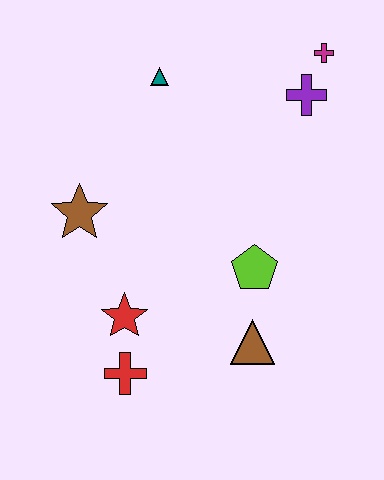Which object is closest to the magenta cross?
The purple cross is closest to the magenta cross.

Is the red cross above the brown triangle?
No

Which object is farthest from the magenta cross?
The red cross is farthest from the magenta cross.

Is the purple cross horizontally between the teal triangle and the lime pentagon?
No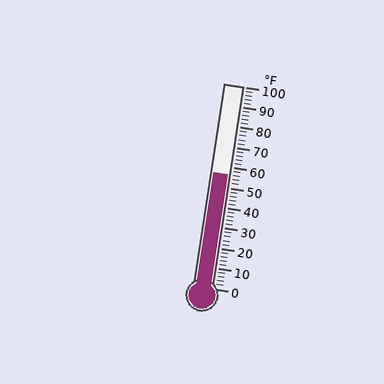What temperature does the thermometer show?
The thermometer shows approximately 56°F.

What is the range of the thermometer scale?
The thermometer scale ranges from 0°F to 100°F.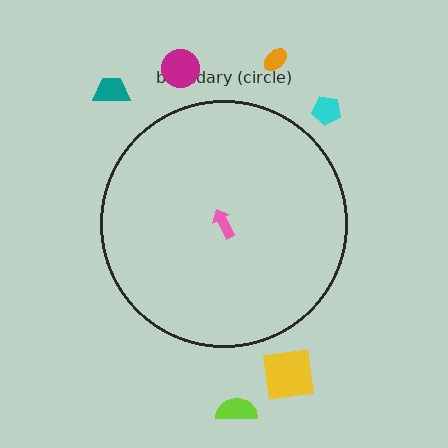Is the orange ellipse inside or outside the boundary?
Outside.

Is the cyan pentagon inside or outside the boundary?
Outside.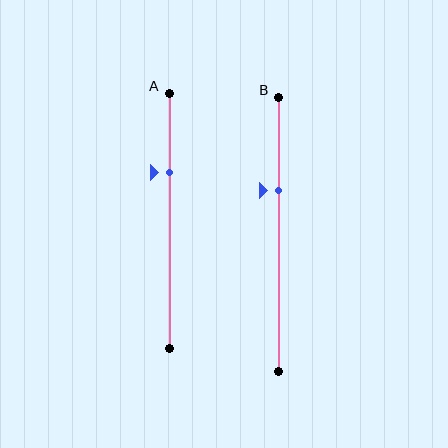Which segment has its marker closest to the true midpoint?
Segment B has its marker closest to the true midpoint.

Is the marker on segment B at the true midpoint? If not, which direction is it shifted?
No, the marker on segment B is shifted upward by about 16% of the segment length.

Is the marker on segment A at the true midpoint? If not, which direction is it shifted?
No, the marker on segment A is shifted upward by about 19% of the segment length.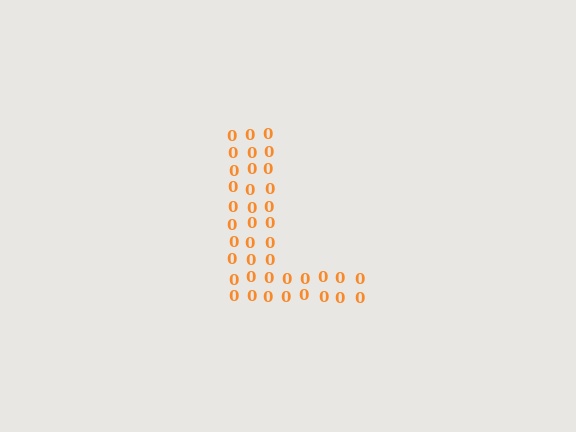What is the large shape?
The large shape is the letter L.